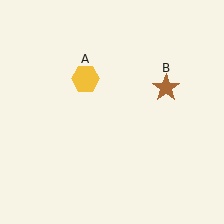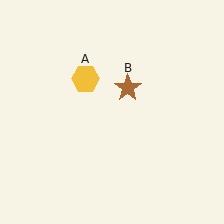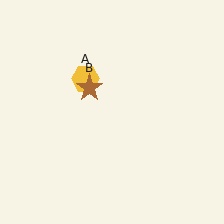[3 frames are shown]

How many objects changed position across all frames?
1 object changed position: brown star (object B).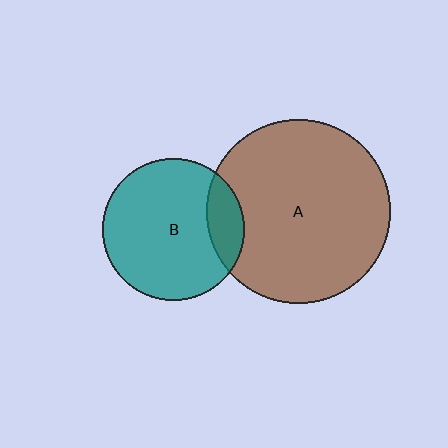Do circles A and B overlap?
Yes.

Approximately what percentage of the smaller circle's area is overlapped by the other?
Approximately 15%.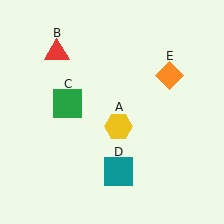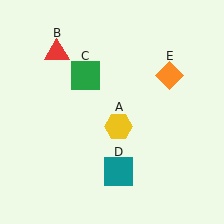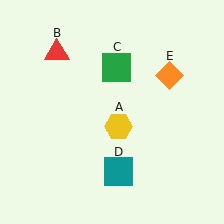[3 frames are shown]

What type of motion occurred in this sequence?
The green square (object C) rotated clockwise around the center of the scene.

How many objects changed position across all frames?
1 object changed position: green square (object C).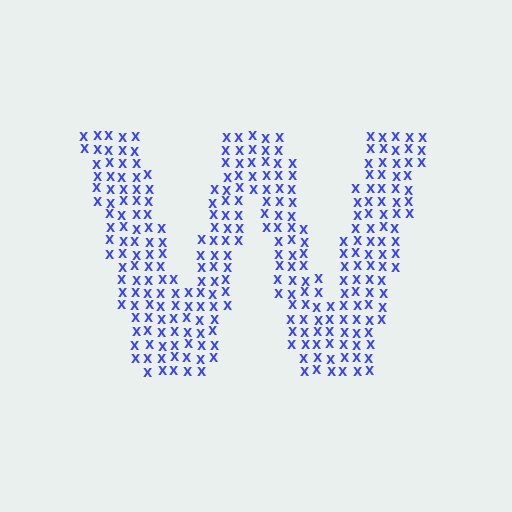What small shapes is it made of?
It is made of small letter X's.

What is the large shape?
The large shape is the letter W.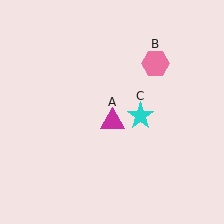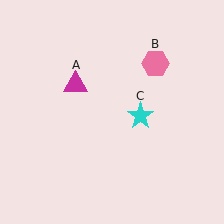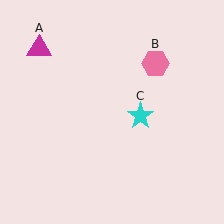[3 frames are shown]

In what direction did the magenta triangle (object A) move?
The magenta triangle (object A) moved up and to the left.